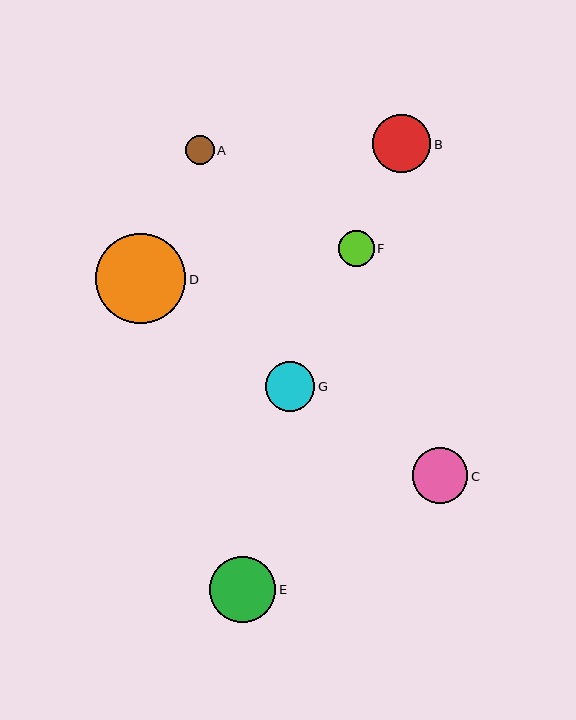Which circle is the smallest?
Circle A is the smallest with a size of approximately 28 pixels.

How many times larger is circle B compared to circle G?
Circle B is approximately 1.2 times the size of circle G.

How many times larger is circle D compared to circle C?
Circle D is approximately 1.6 times the size of circle C.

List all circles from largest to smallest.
From largest to smallest: D, E, B, C, G, F, A.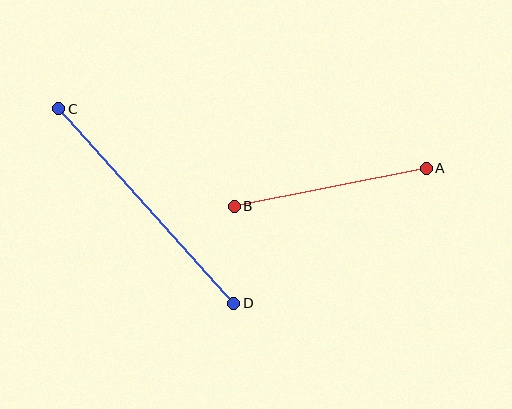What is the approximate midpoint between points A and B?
The midpoint is at approximately (330, 187) pixels.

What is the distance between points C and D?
The distance is approximately 262 pixels.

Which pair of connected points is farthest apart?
Points C and D are farthest apart.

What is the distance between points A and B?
The distance is approximately 196 pixels.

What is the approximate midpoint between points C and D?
The midpoint is at approximately (146, 206) pixels.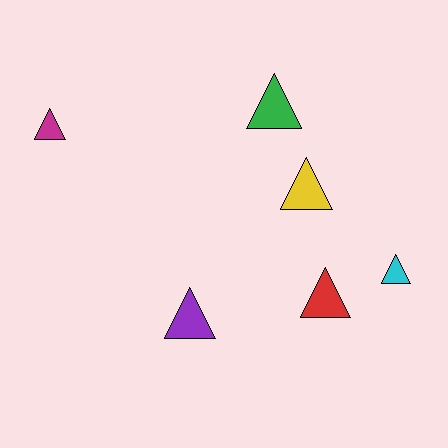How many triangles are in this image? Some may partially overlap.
There are 6 triangles.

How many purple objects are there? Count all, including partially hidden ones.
There is 1 purple object.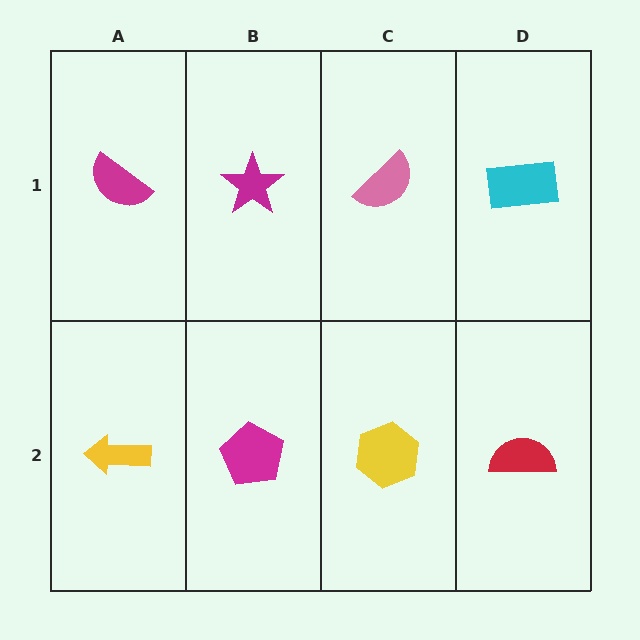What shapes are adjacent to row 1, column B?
A magenta pentagon (row 2, column B), a magenta semicircle (row 1, column A), a pink semicircle (row 1, column C).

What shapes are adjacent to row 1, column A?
A yellow arrow (row 2, column A), a magenta star (row 1, column B).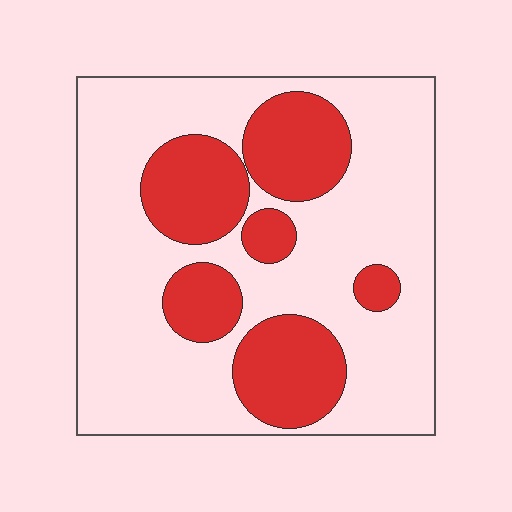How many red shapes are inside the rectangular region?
6.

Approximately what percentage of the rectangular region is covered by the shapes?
Approximately 30%.